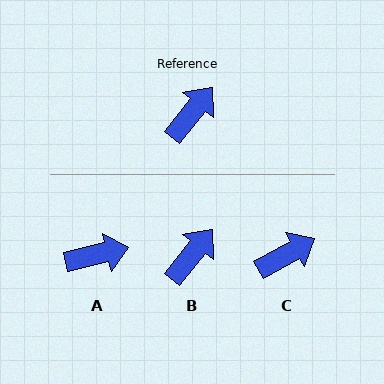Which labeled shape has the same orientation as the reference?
B.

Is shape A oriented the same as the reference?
No, it is off by about 38 degrees.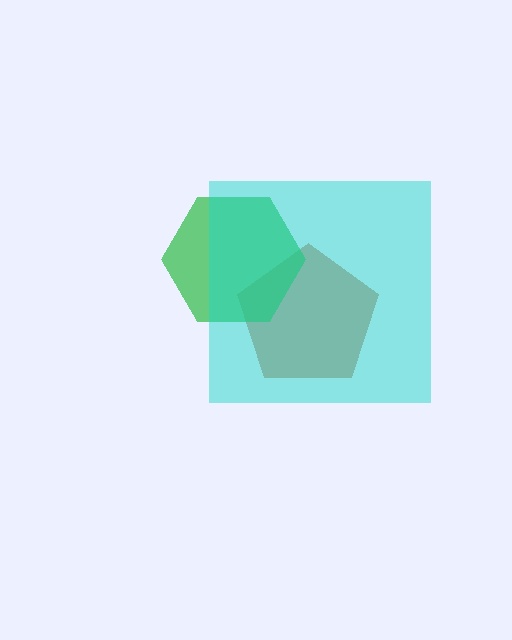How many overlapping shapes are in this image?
There are 3 overlapping shapes in the image.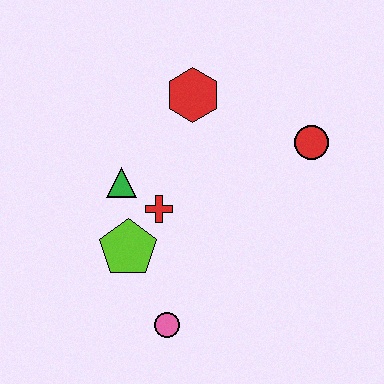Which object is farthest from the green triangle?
The red circle is farthest from the green triangle.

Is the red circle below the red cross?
No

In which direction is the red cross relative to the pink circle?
The red cross is above the pink circle.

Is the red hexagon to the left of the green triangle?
No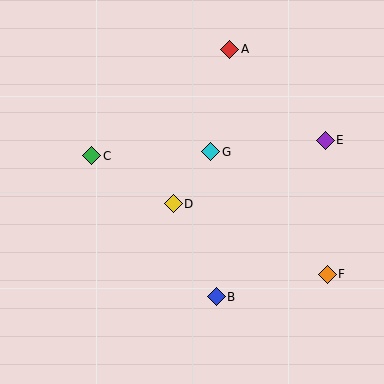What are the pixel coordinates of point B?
Point B is at (216, 297).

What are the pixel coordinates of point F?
Point F is at (327, 274).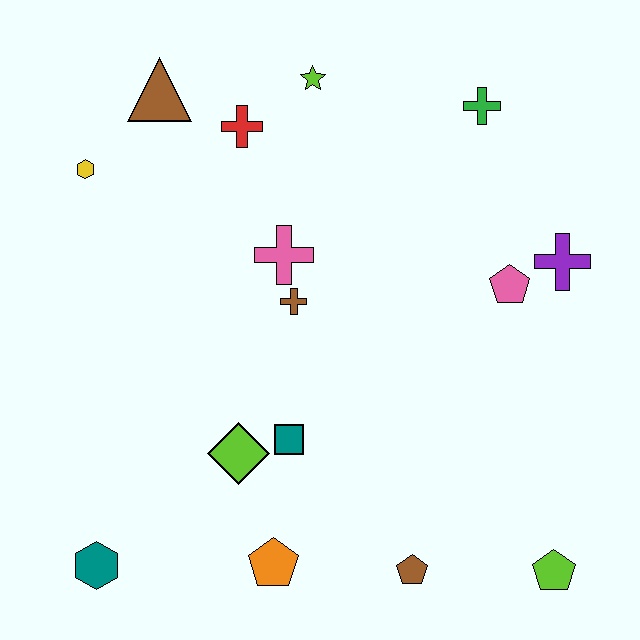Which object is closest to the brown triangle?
The red cross is closest to the brown triangle.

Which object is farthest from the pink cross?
The lime pentagon is farthest from the pink cross.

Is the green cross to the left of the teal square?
No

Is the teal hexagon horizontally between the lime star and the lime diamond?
No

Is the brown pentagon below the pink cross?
Yes